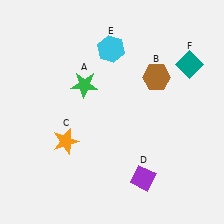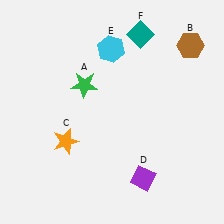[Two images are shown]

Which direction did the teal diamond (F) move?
The teal diamond (F) moved left.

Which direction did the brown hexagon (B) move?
The brown hexagon (B) moved right.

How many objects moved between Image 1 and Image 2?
2 objects moved between the two images.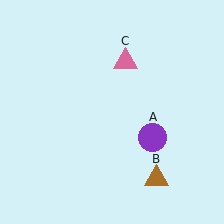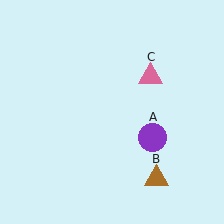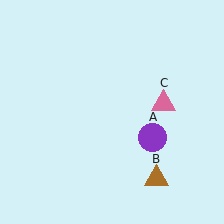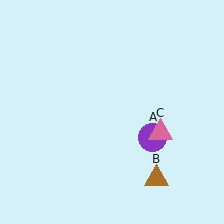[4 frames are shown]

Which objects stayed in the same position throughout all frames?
Purple circle (object A) and brown triangle (object B) remained stationary.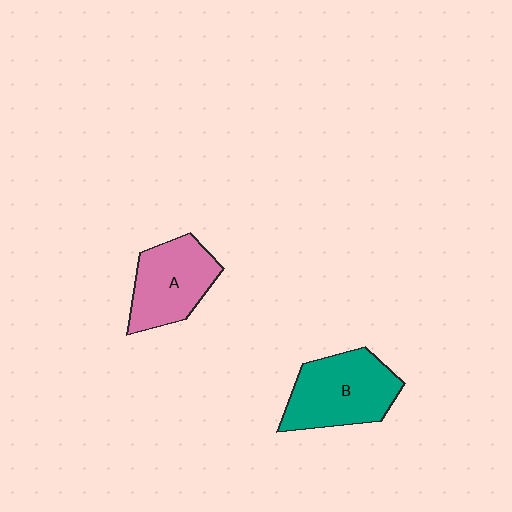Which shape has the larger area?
Shape B (teal).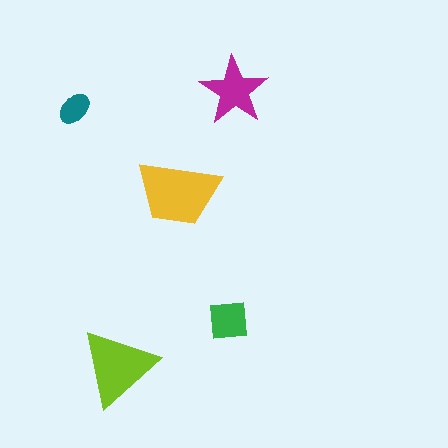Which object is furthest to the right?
The magenta star is rightmost.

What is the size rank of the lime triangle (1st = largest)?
2nd.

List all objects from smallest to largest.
The teal ellipse, the green square, the magenta star, the lime triangle, the yellow trapezoid.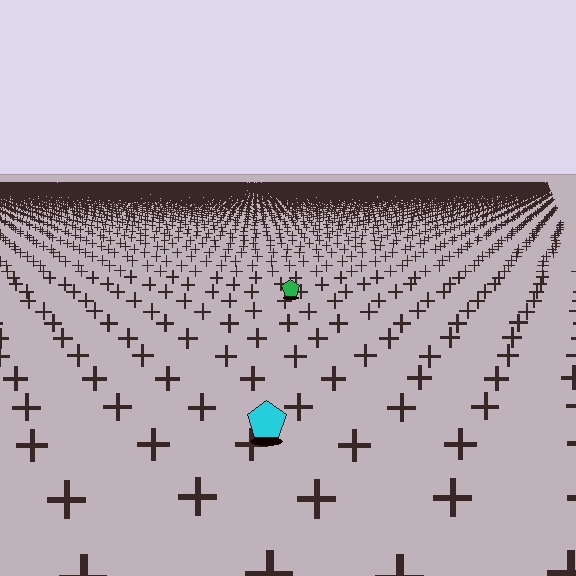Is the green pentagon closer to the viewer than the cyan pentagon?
No. The cyan pentagon is closer — you can tell from the texture gradient: the ground texture is coarser near it.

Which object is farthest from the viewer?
The green pentagon is farthest from the viewer. It appears smaller and the ground texture around it is denser.